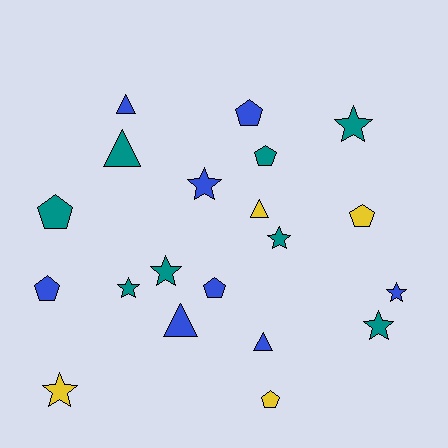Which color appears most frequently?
Teal, with 8 objects.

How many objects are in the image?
There are 20 objects.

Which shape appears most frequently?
Star, with 8 objects.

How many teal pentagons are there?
There are 2 teal pentagons.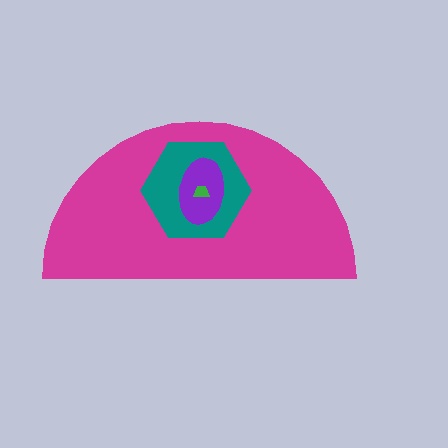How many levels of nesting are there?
4.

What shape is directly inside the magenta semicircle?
The teal hexagon.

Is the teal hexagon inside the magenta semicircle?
Yes.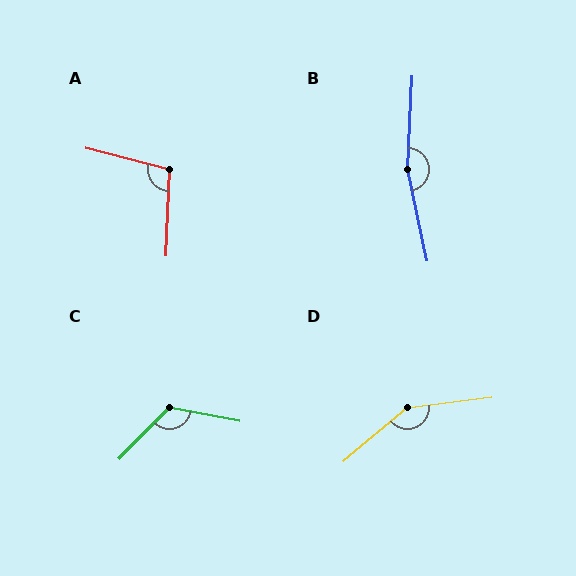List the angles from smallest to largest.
A (102°), C (123°), D (147°), B (165°).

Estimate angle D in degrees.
Approximately 147 degrees.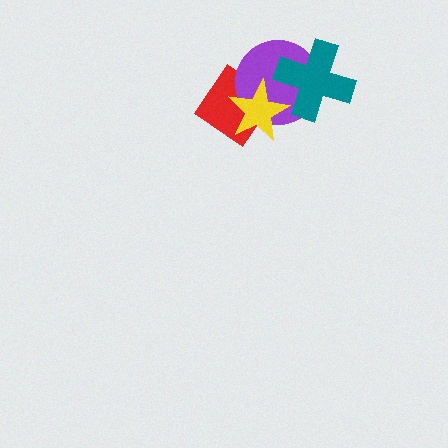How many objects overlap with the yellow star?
3 objects overlap with the yellow star.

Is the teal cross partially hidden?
Yes, it is partially covered by another shape.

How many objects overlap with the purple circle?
3 objects overlap with the purple circle.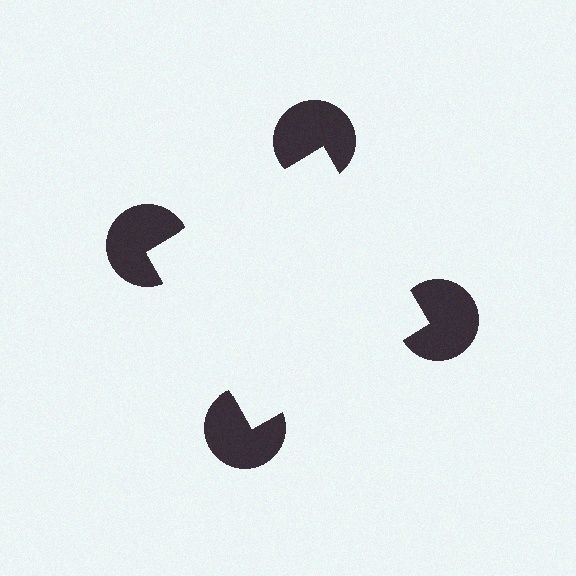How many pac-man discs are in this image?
There are 4 — one at each vertex of the illusory square.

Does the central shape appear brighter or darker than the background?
It typically appears slightly brighter than the background, even though no actual brightness change is drawn.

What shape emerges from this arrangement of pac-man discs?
An illusory square — its edges are inferred from the aligned wedge cuts in the pac-man discs, not physically drawn.